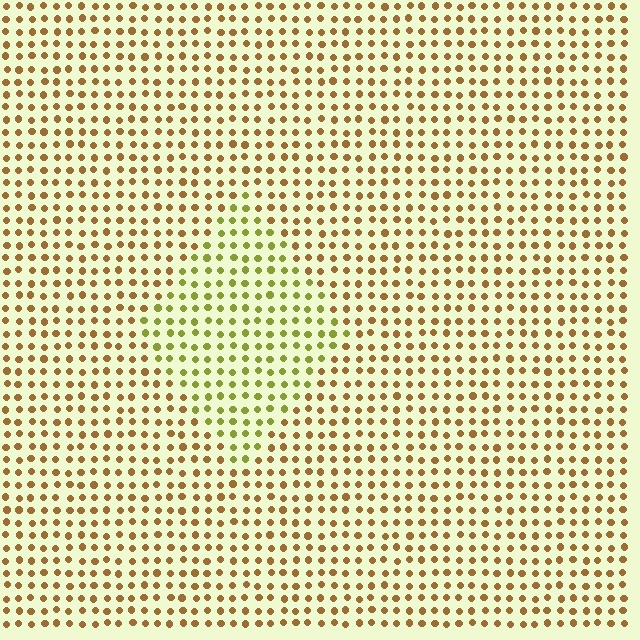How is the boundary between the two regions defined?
The boundary is defined purely by a slight shift in hue (about 39 degrees). Spacing, size, and orientation are identical on both sides.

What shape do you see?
I see a diamond.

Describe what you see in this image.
The image is filled with small brown elements in a uniform arrangement. A diamond-shaped region is visible where the elements are tinted to a slightly different hue, forming a subtle color boundary.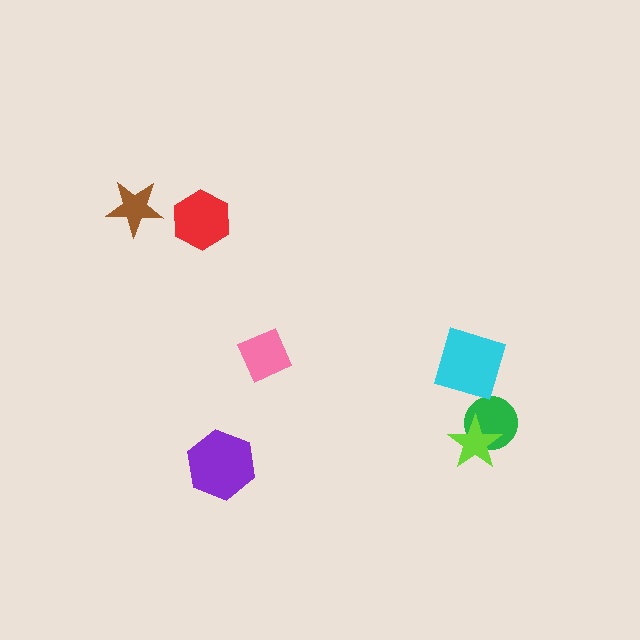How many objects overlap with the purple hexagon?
0 objects overlap with the purple hexagon.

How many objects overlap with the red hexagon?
0 objects overlap with the red hexagon.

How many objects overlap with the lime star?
1 object overlaps with the lime star.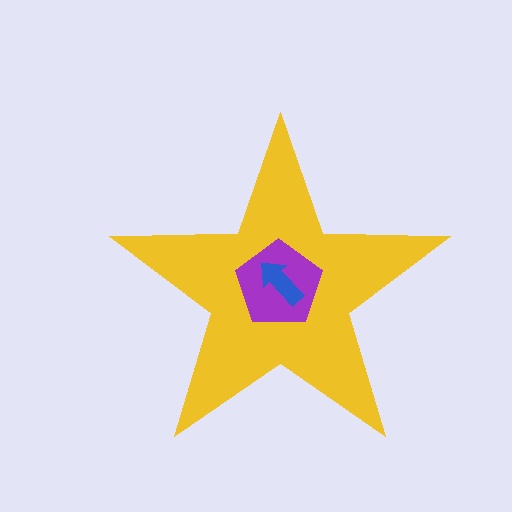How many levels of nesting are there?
3.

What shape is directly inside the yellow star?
The purple pentagon.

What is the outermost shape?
The yellow star.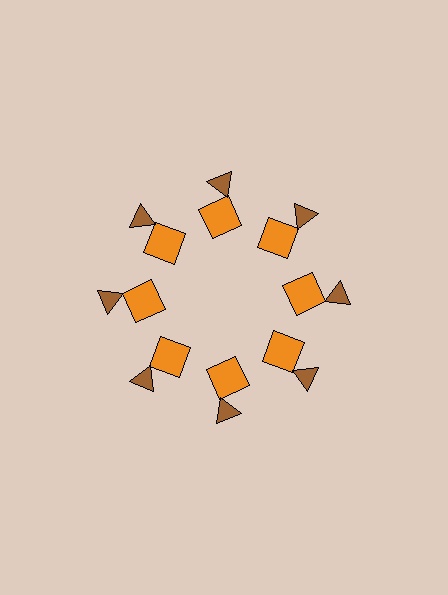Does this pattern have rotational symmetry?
Yes, this pattern has 8-fold rotational symmetry. It looks the same after rotating 45 degrees around the center.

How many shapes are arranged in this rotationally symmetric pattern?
There are 16 shapes, arranged in 8 groups of 2.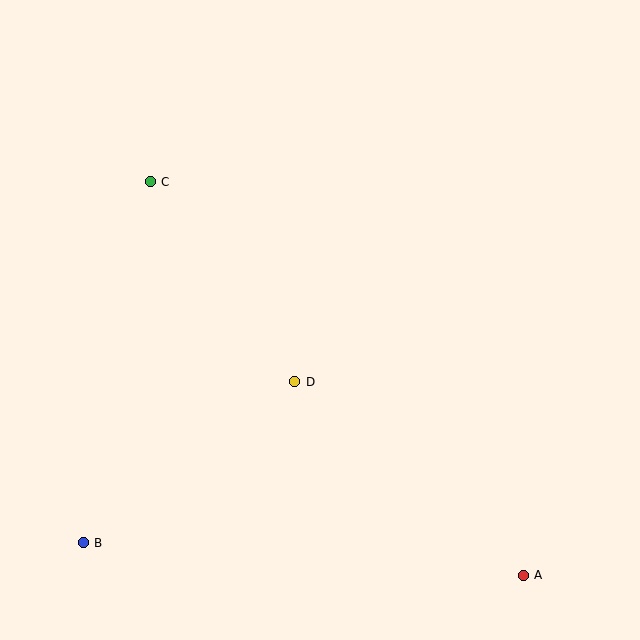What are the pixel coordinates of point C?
Point C is at (150, 182).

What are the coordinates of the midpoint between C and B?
The midpoint between C and B is at (117, 362).